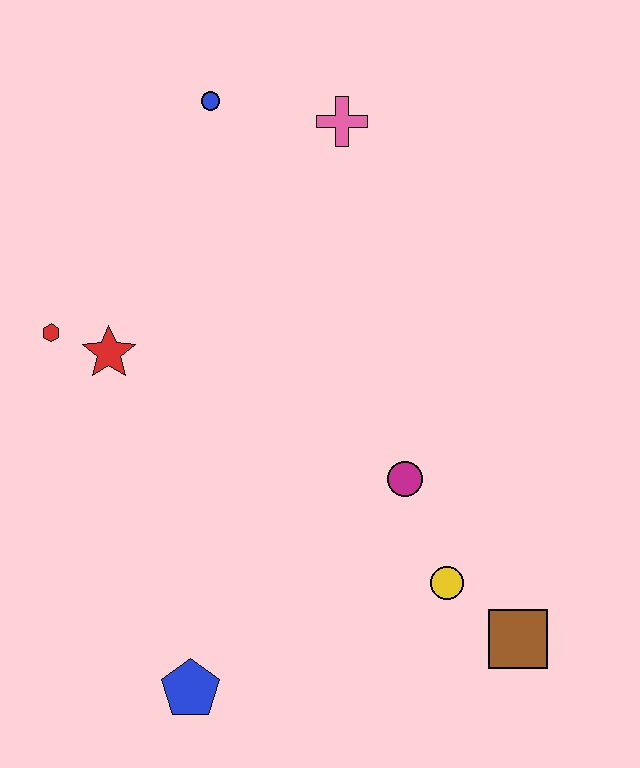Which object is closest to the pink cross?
The blue circle is closest to the pink cross.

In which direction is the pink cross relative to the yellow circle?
The pink cross is above the yellow circle.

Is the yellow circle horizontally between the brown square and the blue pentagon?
Yes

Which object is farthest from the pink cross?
The blue pentagon is farthest from the pink cross.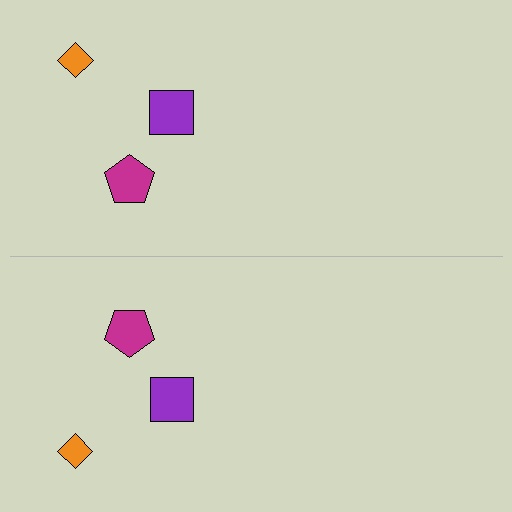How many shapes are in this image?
There are 6 shapes in this image.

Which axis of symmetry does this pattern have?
The pattern has a horizontal axis of symmetry running through the center of the image.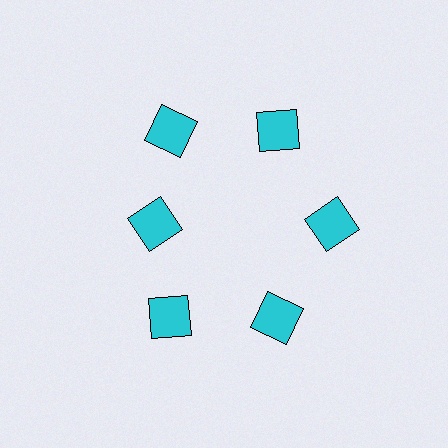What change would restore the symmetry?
The symmetry would be restored by moving it outward, back onto the ring so that all 6 squares sit at equal angles and equal distance from the center.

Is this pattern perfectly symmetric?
No. The 6 cyan squares are arranged in a ring, but one element near the 9 o'clock position is pulled inward toward the center, breaking the 6-fold rotational symmetry.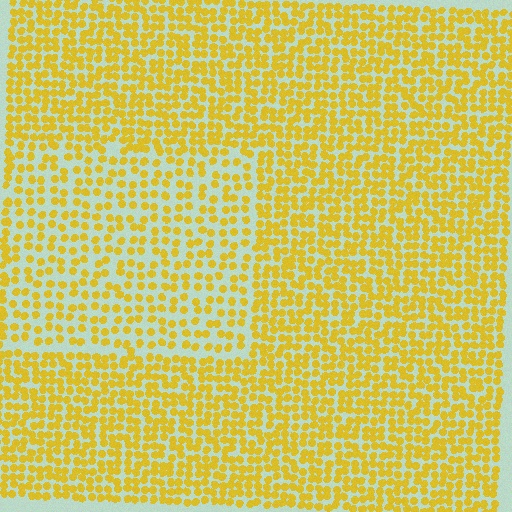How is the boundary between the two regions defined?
The boundary is defined by a change in element density (approximately 1.7x ratio). All elements are the same color, size, and shape.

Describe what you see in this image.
The image contains small yellow elements arranged at two different densities. A rectangle-shaped region is visible where the elements are less densely packed than the surrounding area.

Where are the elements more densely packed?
The elements are more densely packed outside the rectangle boundary.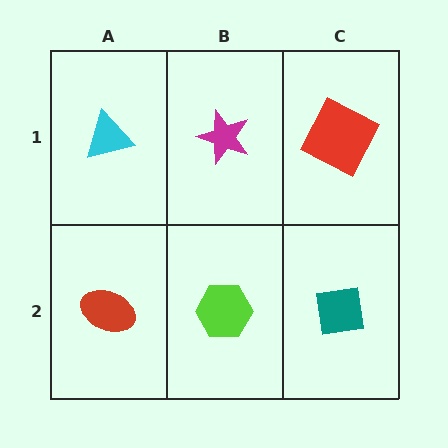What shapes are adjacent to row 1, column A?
A red ellipse (row 2, column A), a magenta star (row 1, column B).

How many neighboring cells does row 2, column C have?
2.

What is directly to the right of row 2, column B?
A teal square.